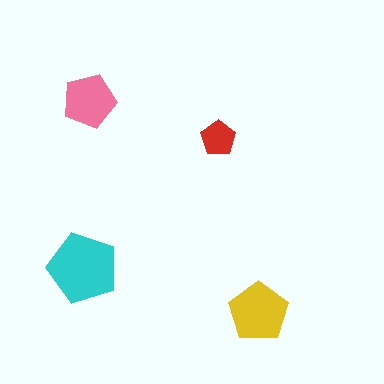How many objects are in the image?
There are 4 objects in the image.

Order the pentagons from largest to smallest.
the cyan one, the yellow one, the pink one, the red one.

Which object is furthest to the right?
The yellow pentagon is rightmost.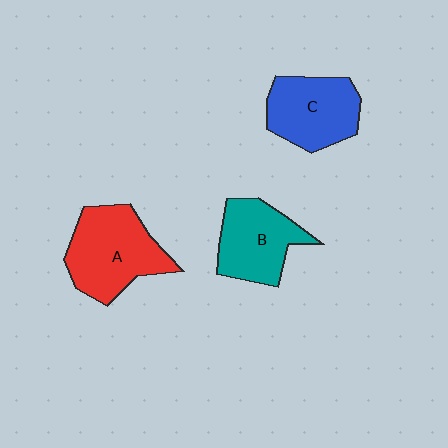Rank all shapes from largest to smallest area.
From largest to smallest: A (red), C (blue), B (teal).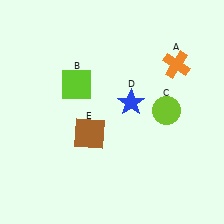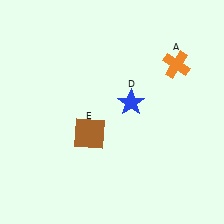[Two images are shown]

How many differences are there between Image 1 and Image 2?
There are 2 differences between the two images.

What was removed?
The lime circle (C), the lime square (B) were removed in Image 2.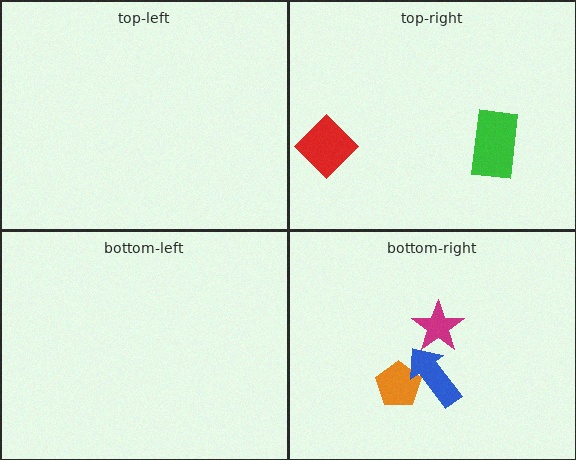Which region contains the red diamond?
The top-right region.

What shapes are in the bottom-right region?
The orange pentagon, the blue arrow, the magenta star.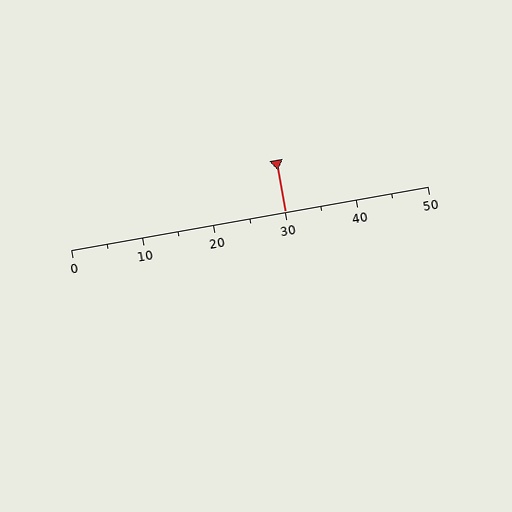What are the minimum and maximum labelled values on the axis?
The axis runs from 0 to 50.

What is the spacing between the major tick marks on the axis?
The major ticks are spaced 10 apart.